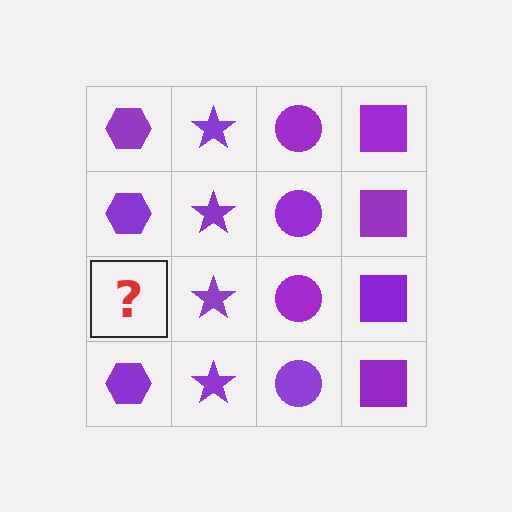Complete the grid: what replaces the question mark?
The question mark should be replaced with a purple hexagon.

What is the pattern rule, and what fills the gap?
The rule is that each column has a consistent shape. The gap should be filled with a purple hexagon.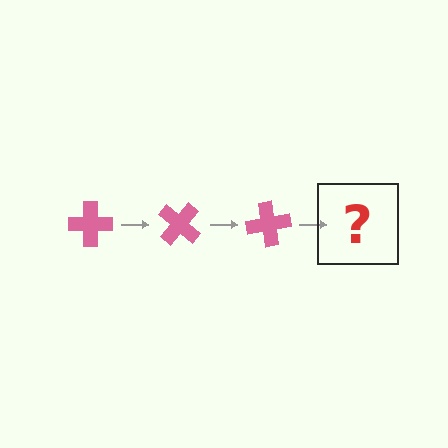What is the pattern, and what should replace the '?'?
The pattern is that the cross rotates 40 degrees each step. The '?' should be a pink cross rotated 120 degrees.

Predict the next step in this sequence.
The next step is a pink cross rotated 120 degrees.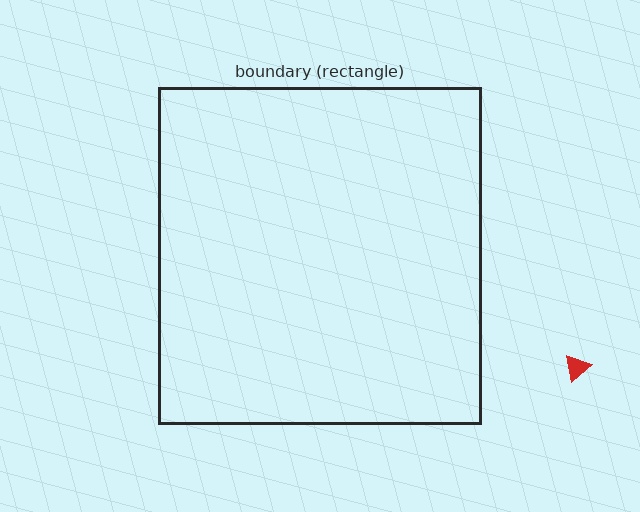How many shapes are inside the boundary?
0 inside, 1 outside.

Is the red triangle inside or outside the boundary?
Outside.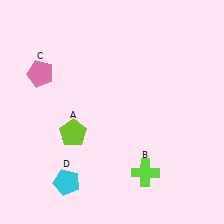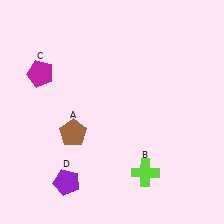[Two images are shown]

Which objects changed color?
A changed from lime to brown. C changed from pink to magenta. D changed from cyan to purple.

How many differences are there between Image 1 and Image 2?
There are 3 differences between the two images.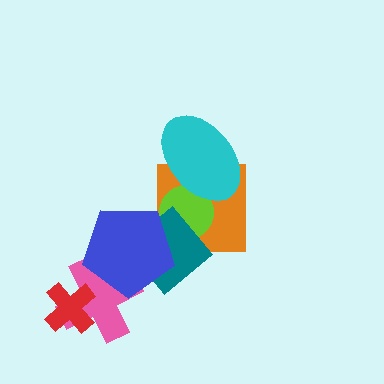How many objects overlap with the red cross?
1 object overlaps with the red cross.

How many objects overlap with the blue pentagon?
2 objects overlap with the blue pentagon.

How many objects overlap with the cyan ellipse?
2 objects overlap with the cyan ellipse.